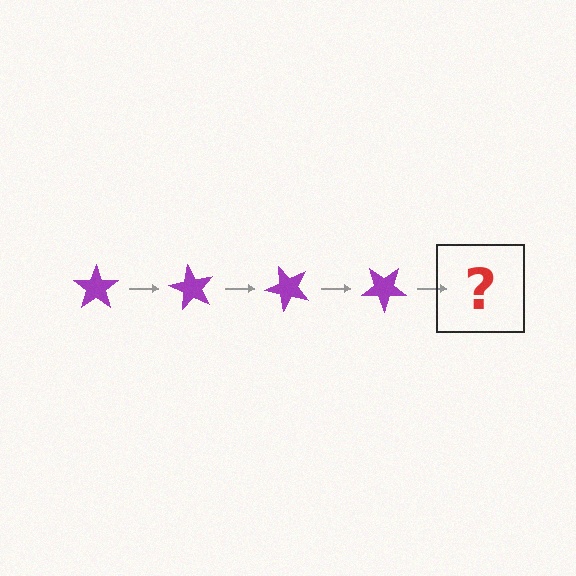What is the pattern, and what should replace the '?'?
The pattern is that the star rotates 60 degrees each step. The '?' should be a purple star rotated 240 degrees.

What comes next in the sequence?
The next element should be a purple star rotated 240 degrees.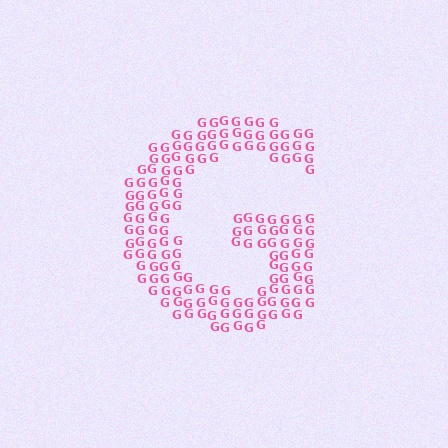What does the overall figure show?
The overall figure shows the letter G.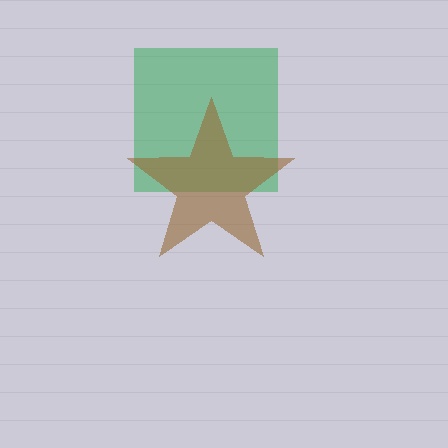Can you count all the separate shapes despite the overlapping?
Yes, there are 2 separate shapes.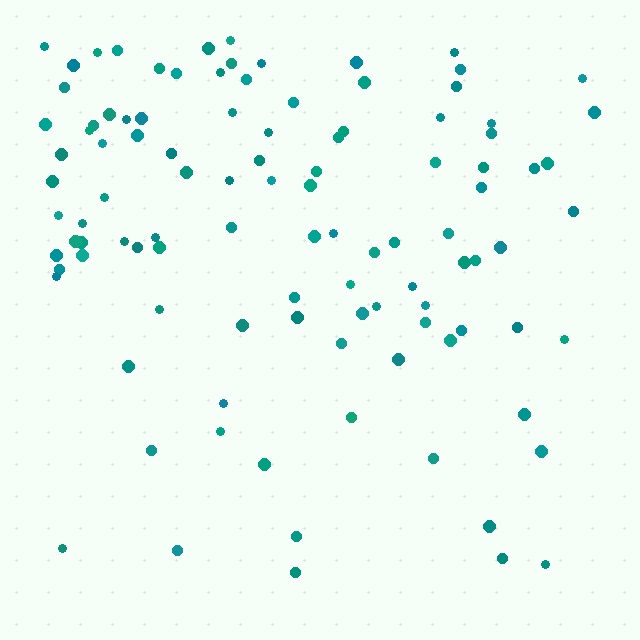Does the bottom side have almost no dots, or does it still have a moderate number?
Still a moderate number, just noticeably fewer than the top.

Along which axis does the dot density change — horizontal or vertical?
Vertical.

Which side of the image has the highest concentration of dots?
The top.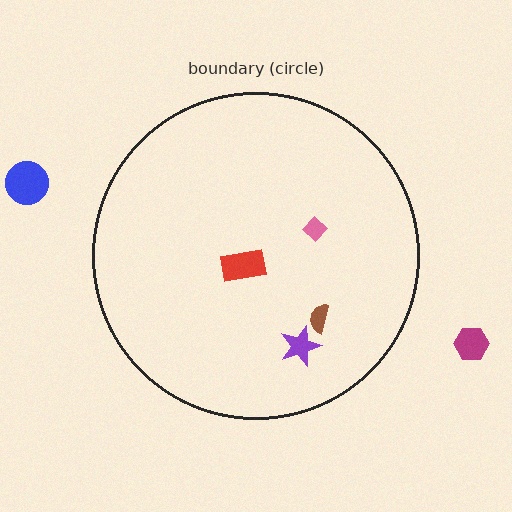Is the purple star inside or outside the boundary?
Inside.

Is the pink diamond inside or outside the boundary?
Inside.